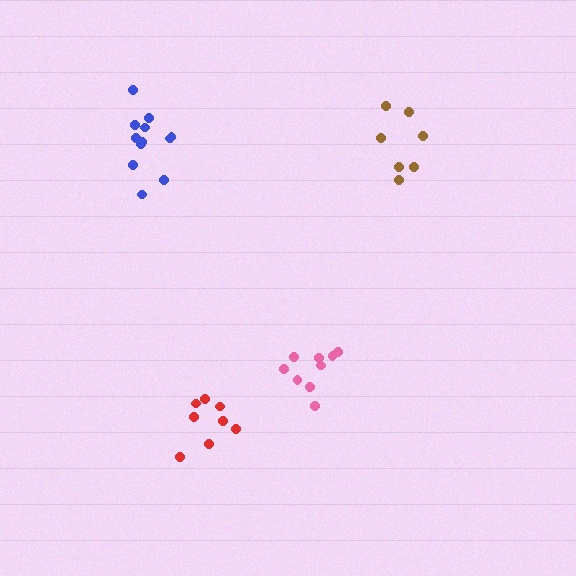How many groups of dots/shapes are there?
There are 4 groups.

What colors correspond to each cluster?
The clusters are colored: brown, red, blue, pink.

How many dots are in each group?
Group 1: 7 dots, Group 2: 8 dots, Group 3: 12 dots, Group 4: 9 dots (36 total).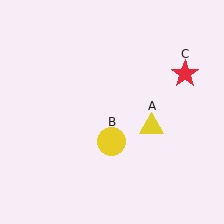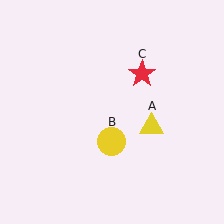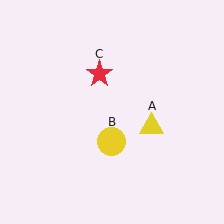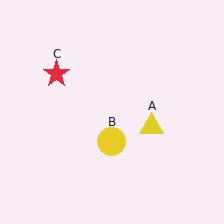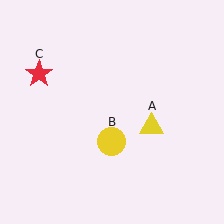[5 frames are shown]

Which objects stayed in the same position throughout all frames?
Yellow triangle (object A) and yellow circle (object B) remained stationary.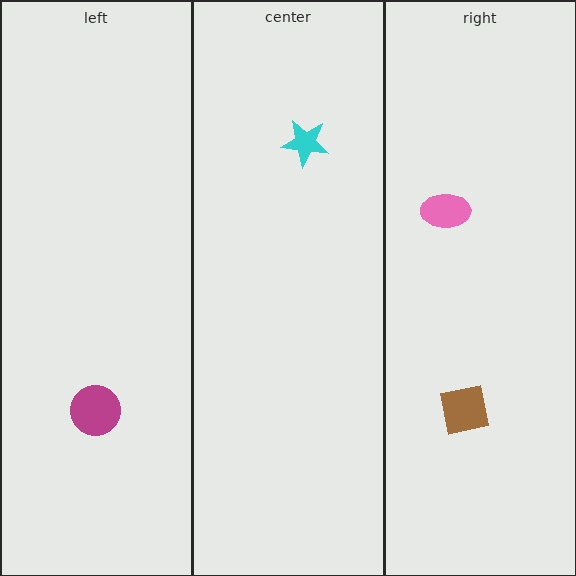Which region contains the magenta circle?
The left region.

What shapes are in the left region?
The magenta circle.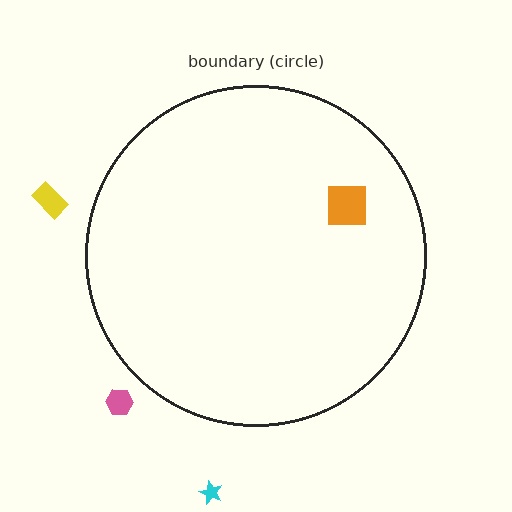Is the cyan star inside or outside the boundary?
Outside.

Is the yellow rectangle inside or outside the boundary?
Outside.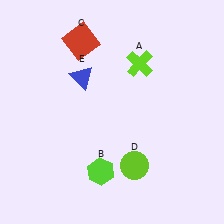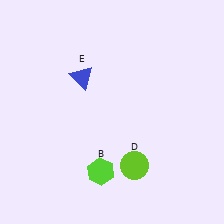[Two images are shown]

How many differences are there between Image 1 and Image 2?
There are 2 differences between the two images.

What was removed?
The red square (C), the lime cross (A) were removed in Image 2.